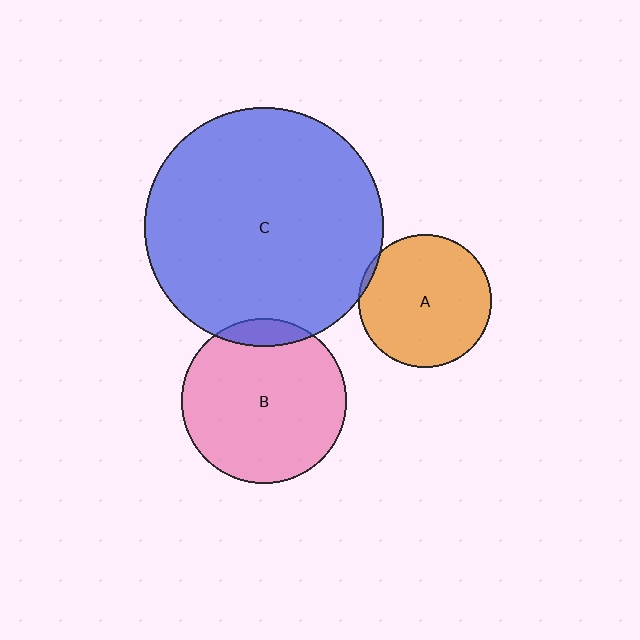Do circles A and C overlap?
Yes.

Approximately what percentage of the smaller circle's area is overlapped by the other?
Approximately 5%.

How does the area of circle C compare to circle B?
Approximately 2.1 times.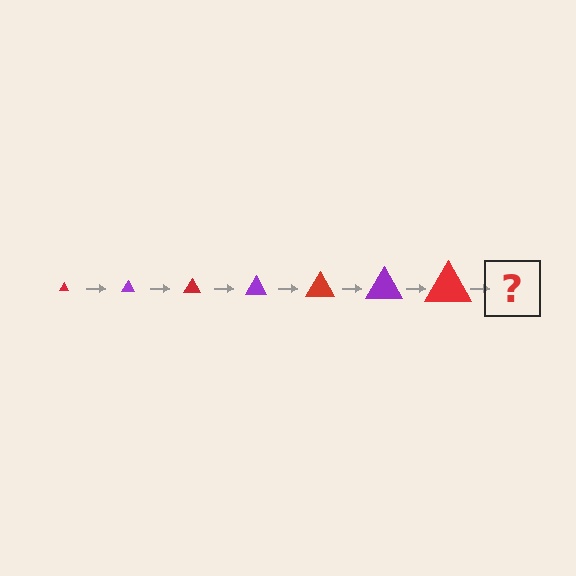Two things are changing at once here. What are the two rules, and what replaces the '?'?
The two rules are that the triangle grows larger each step and the color cycles through red and purple. The '?' should be a purple triangle, larger than the previous one.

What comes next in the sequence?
The next element should be a purple triangle, larger than the previous one.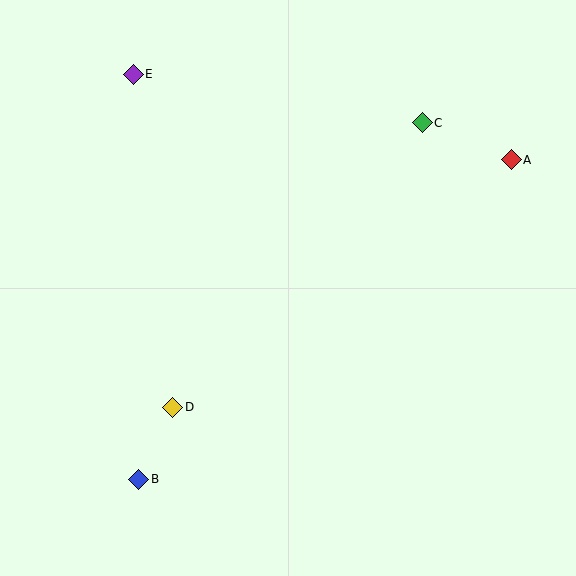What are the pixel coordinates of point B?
Point B is at (139, 479).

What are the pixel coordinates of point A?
Point A is at (511, 160).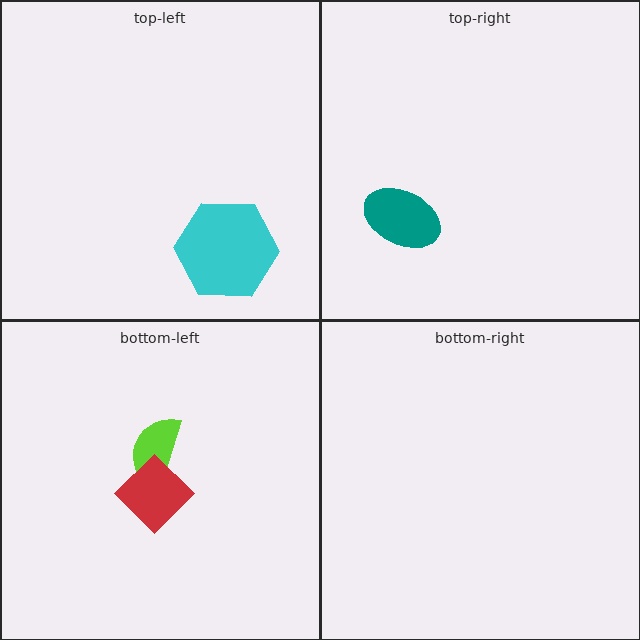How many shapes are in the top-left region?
1.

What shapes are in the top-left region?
The cyan hexagon.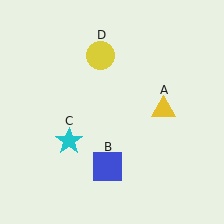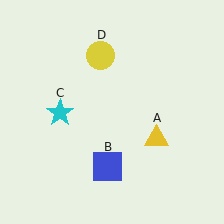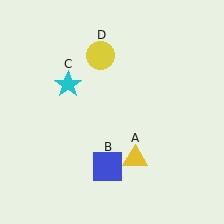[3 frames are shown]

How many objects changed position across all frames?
2 objects changed position: yellow triangle (object A), cyan star (object C).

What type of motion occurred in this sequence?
The yellow triangle (object A), cyan star (object C) rotated clockwise around the center of the scene.